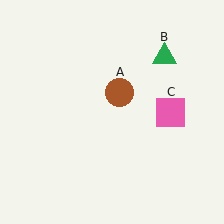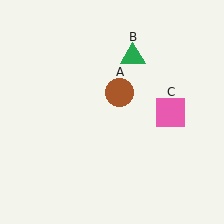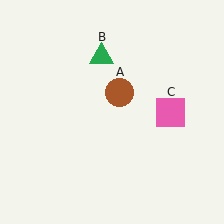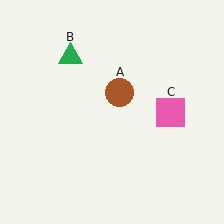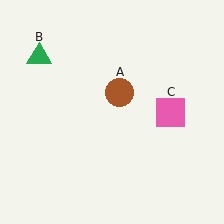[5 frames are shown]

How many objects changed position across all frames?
1 object changed position: green triangle (object B).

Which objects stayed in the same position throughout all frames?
Brown circle (object A) and pink square (object C) remained stationary.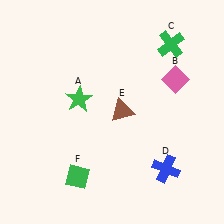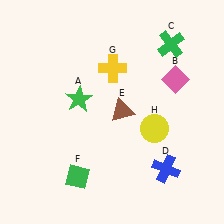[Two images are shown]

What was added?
A yellow cross (G), a yellow circle (H) were added in Image 2.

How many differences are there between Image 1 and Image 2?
There are 2 differences between the two images.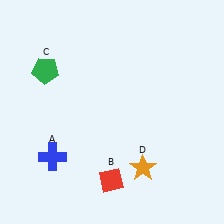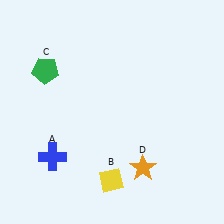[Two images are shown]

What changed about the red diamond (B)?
In Image 1, B is red. In Image 2, it changed to yellow.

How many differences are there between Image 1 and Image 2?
There is 1 difference between the two images.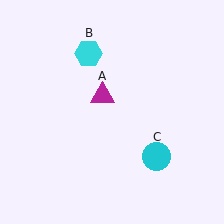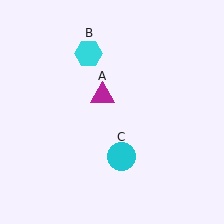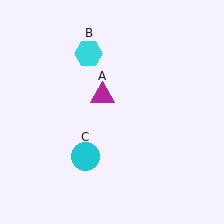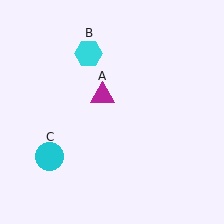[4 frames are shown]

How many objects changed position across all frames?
1 object changed position: cyan circle (object C).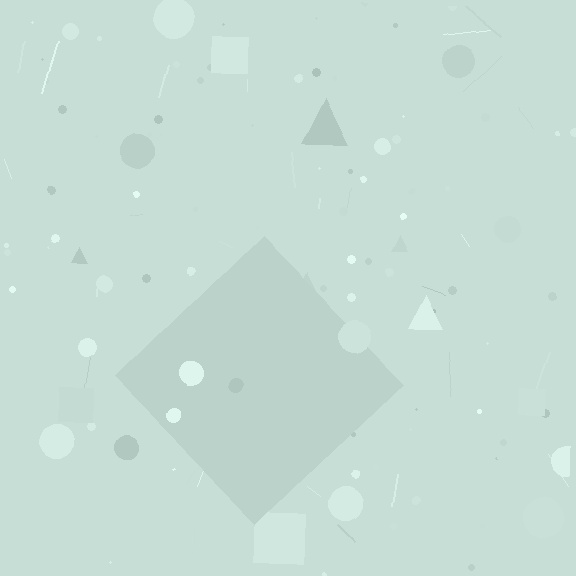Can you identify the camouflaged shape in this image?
The camouflaged shape is a diamond.